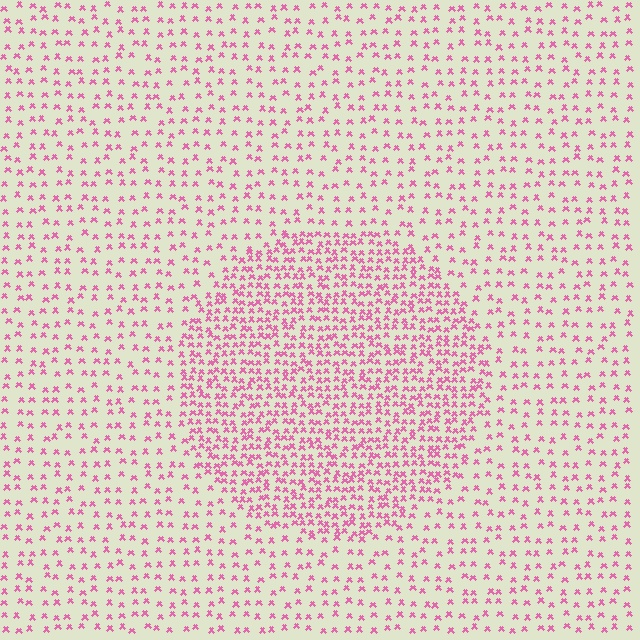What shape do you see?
I see a circle.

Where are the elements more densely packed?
The elements are more densely packed inside the circle boundary.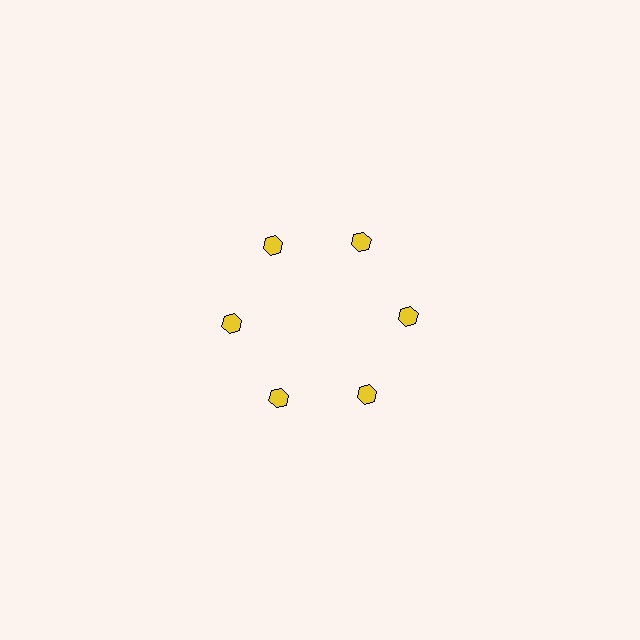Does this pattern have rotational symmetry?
Yes, this pattern has 6-fold rotational symmetry. It looks the same after rotating 60 degrees around the center.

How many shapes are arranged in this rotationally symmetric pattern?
There are 6 shapes, arranged in 6 groups of 1.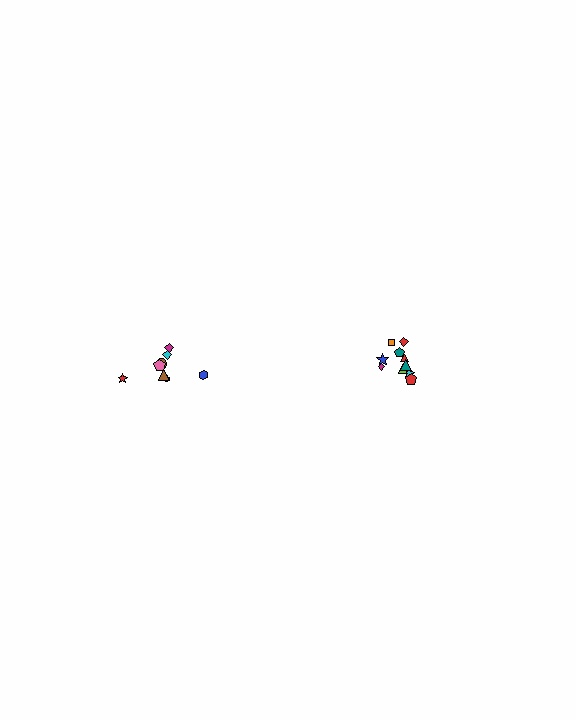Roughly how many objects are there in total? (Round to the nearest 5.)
Roughly 20 objects in total.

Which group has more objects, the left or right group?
The right group.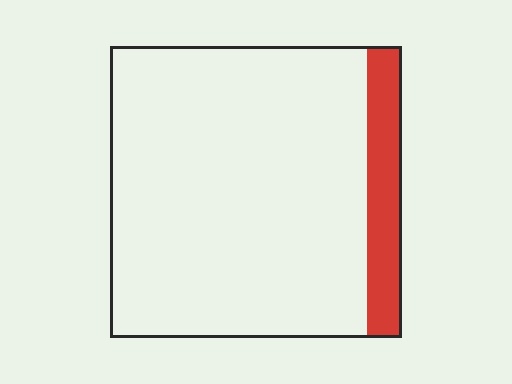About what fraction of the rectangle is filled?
About one eighth (1/8).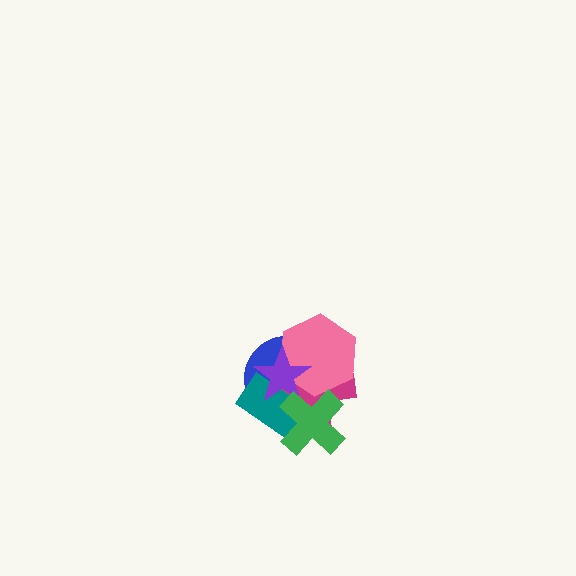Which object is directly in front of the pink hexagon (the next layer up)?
The purple star is directly in front of the pink hexagon.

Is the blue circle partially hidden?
Yes, it is partially covered by another shape.